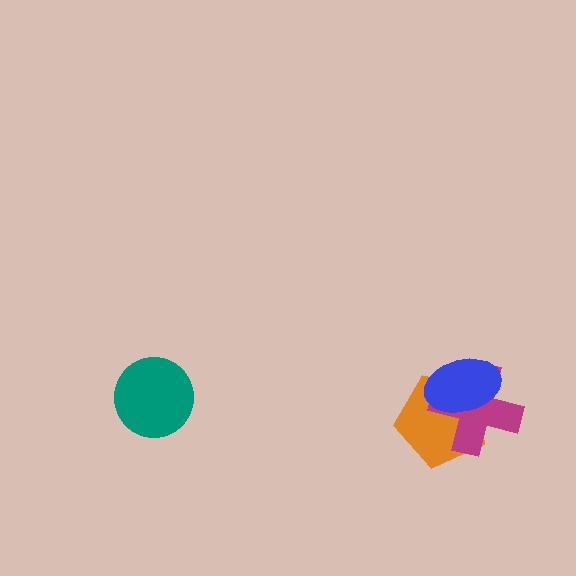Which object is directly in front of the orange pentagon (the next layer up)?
The magenta cross is directly in front of the orange pentagon.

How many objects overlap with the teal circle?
0 objects overlap with the teal circle.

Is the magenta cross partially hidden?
Yes, it is partially covered by another shape.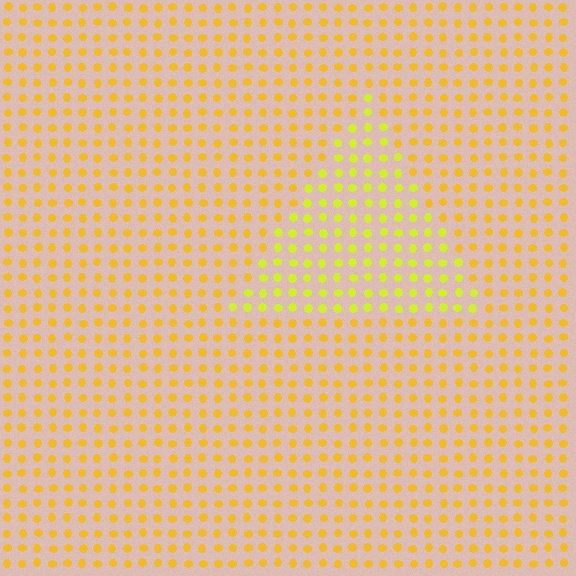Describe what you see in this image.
The image is filled with small yellow elements in a uniform arrangement. A triangle-shaped region is visible where the elements are tinted to a slightly different hue, forming a subtle color boundary.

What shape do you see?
I see a triangle.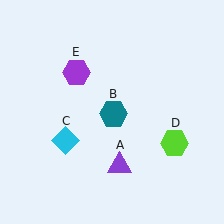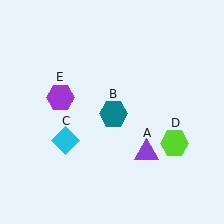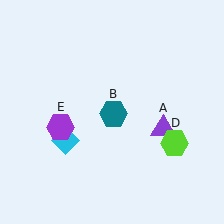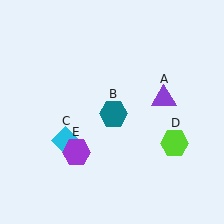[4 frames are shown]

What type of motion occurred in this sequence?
The purple triangle (object A), purple hexagon (object E) rotated counterclockwise around the center of the scene.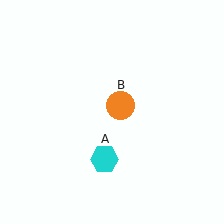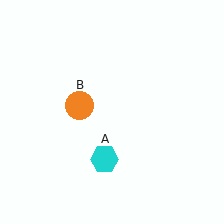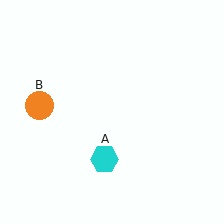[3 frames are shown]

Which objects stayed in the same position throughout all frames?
Cyan hexagon (object A) remained stationary.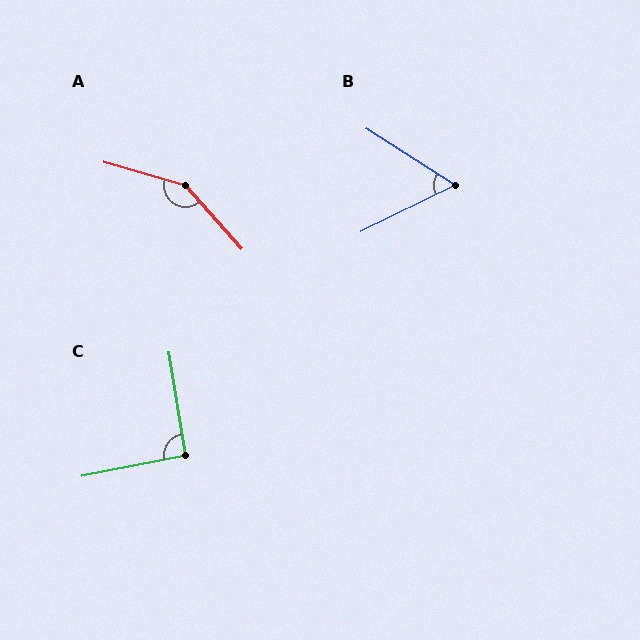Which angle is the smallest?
B, at approximately 59 degrees.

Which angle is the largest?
A, at approximately 148 degrees.